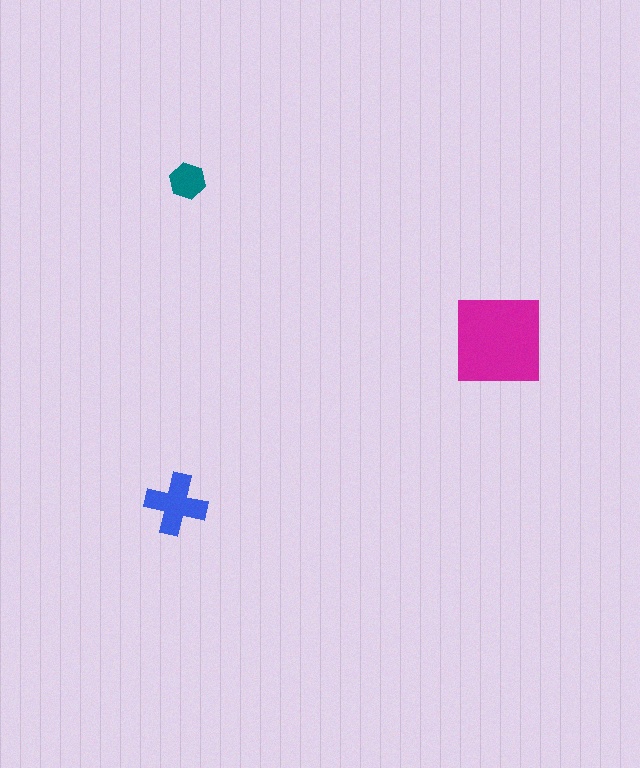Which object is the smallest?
The teal hexagon.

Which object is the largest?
The magenta square.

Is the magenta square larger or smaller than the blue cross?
Larger.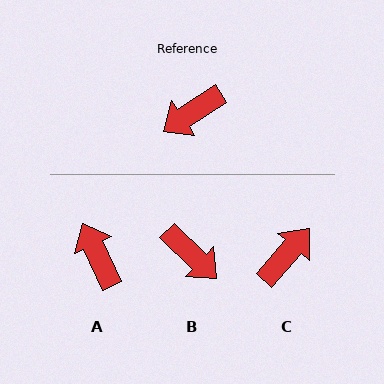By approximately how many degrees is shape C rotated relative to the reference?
Approximately 164 degrees clockwise.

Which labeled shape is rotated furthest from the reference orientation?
C, about 164 degrees away.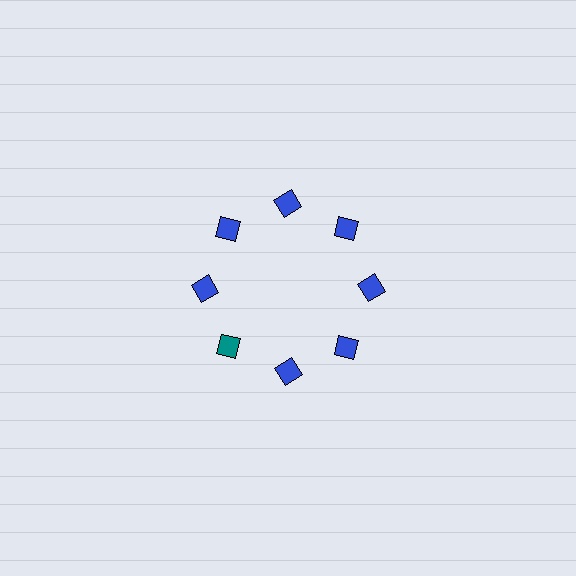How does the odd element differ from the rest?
It has a different color: teal instead of blue.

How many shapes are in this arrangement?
There are 8 shapes arranged in a ring pattern.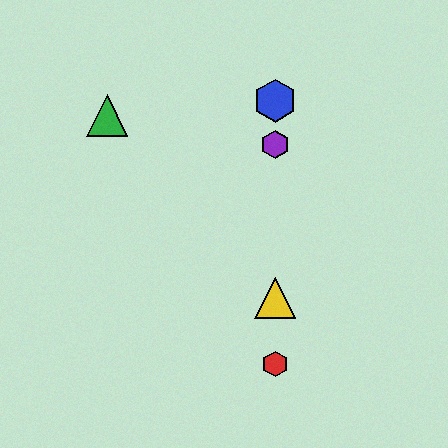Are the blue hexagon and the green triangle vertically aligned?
No, the blue hexagon is at x≈275 and the green triangle is at x≈107.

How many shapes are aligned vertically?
4 shapes (the red hexagon, the blue hexagon, the yellow triangle, the purple hexagon) are aligned vertically.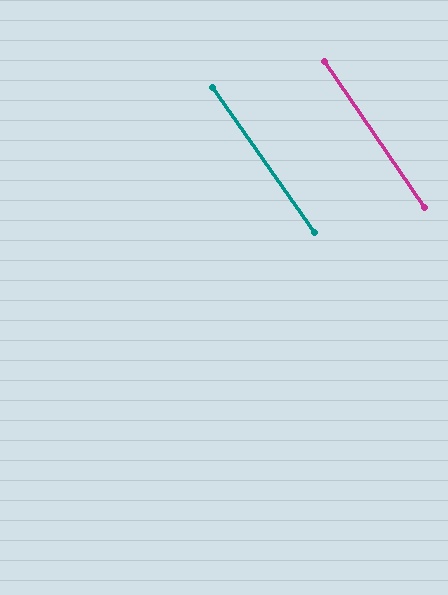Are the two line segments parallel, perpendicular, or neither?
Parallel — their directions differ by only 0.8°.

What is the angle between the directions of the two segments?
Approximately 1 degree.